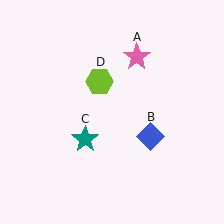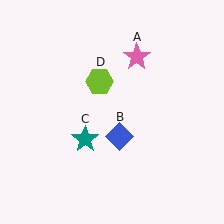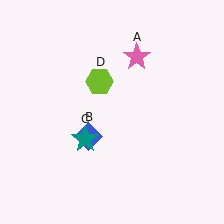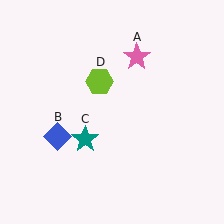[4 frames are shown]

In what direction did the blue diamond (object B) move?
The blue diamond (object B) moved left.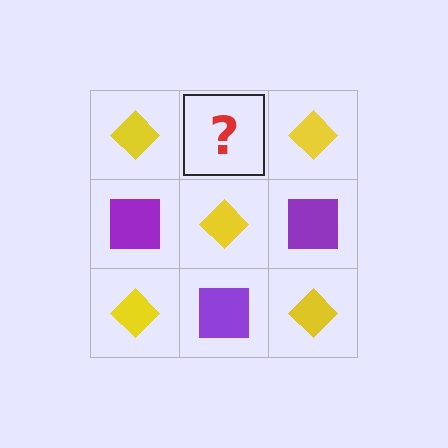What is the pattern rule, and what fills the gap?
The rule is that it alternates yellow diamond and purple square in a checkerboard pattern. The gap should be filled with a purple square.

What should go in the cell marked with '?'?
The missing cell should contain a purple square.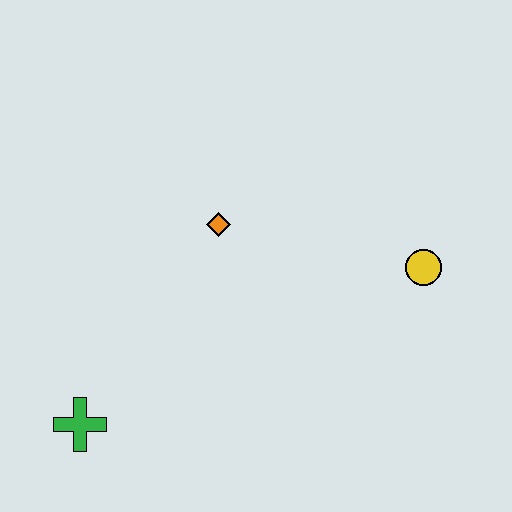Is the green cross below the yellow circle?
Yes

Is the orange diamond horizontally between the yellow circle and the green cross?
Yes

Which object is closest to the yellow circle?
The orange diamond is closest to the yellow circle.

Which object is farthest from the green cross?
The yellow circle is farthest from the green cross.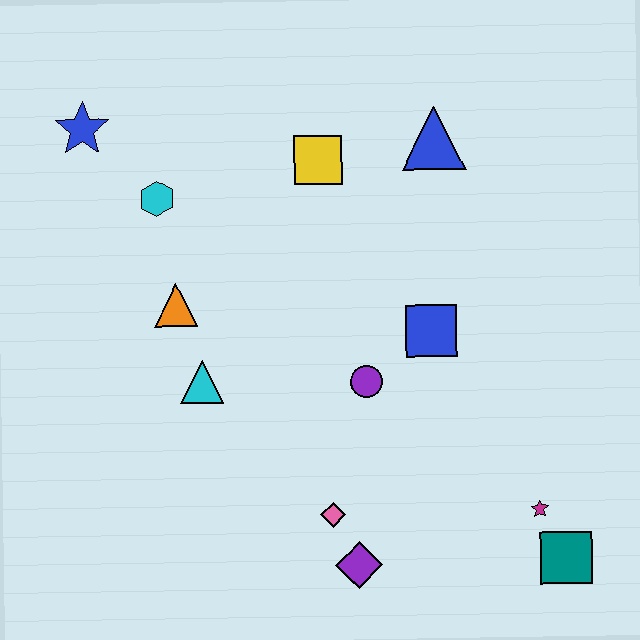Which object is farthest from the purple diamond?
The blue star is farthest from the purple diamond.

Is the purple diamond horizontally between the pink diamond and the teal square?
Yes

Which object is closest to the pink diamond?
The purple diamond is closest to the pink diamond.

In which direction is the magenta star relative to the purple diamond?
The magenta star is to the right of the purple diamond.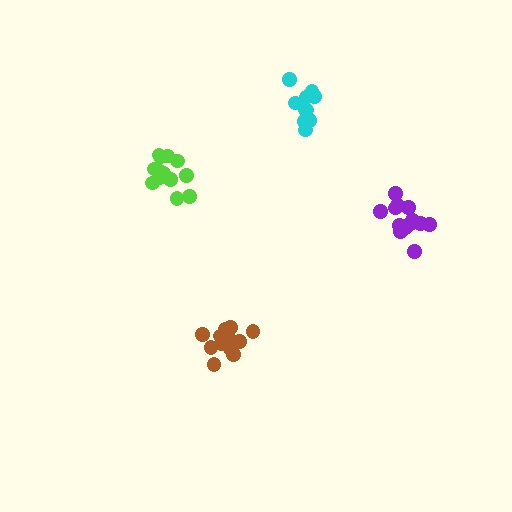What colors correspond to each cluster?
The clusters are colored: lime, purple, cyan, brown.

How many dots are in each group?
Group 1: 13 dots, Group 2: 13 dots, Group 3: 10 dots, Group 4: 12 dots (48 total).